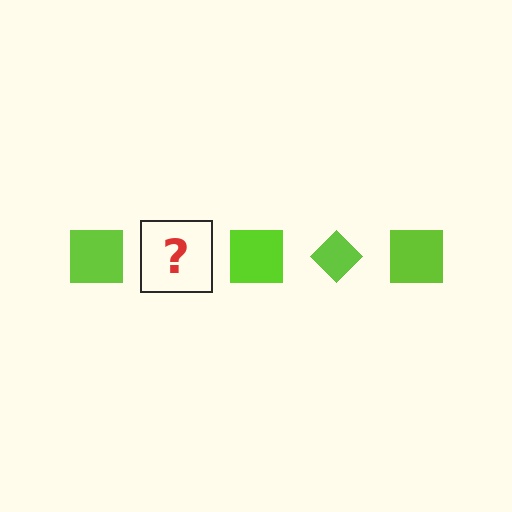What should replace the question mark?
The question mark should be replaced with a lime diamond.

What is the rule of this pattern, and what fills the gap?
The rule is that the pattern cycles through square, diamond shapes in lime. The gap should be filled with a lime diamond.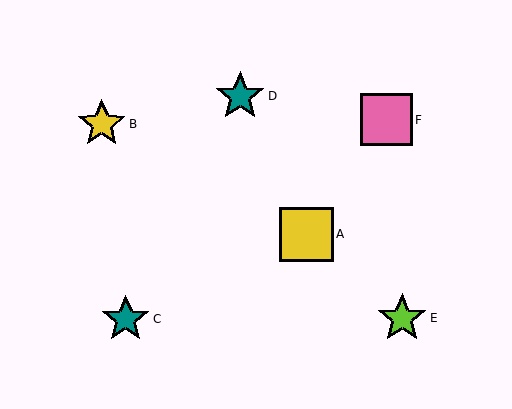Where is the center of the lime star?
The center of the lime star is at (402, 318).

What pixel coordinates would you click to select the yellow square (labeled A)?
Click at (306, 234) to select the yellow square A.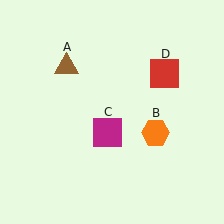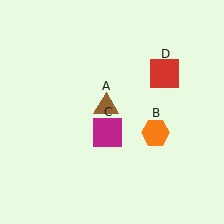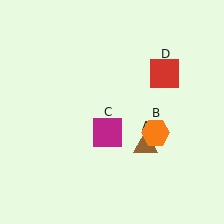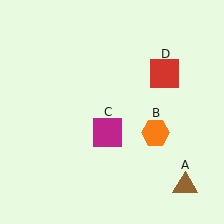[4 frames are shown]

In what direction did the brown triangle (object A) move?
The brown triangle (object A) moved down and to the right.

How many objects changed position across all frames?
1 object changed position: brown triangle (object A).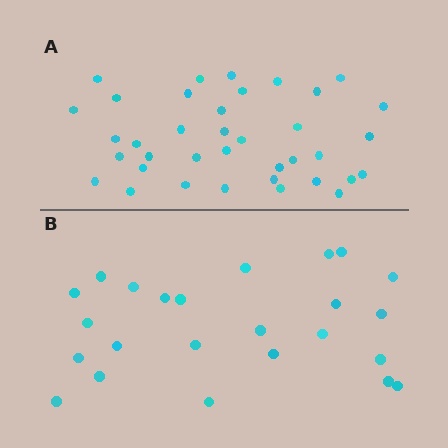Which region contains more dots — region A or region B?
Region A (the top region) has more dots.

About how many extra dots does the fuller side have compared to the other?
Region A has approximately 15 more dots than region B.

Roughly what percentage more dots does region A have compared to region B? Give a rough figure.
About 55% more.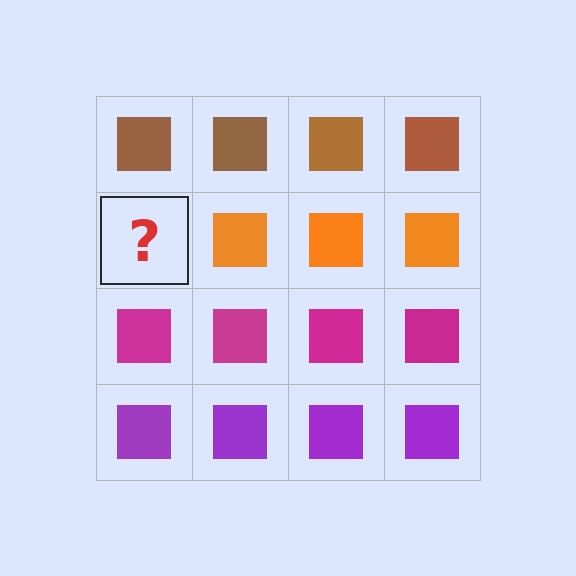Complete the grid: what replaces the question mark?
The question mark should be replaced with an orange square.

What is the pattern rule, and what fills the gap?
The rule is that each row has a consistent color. The gap should be filled with an orange square.